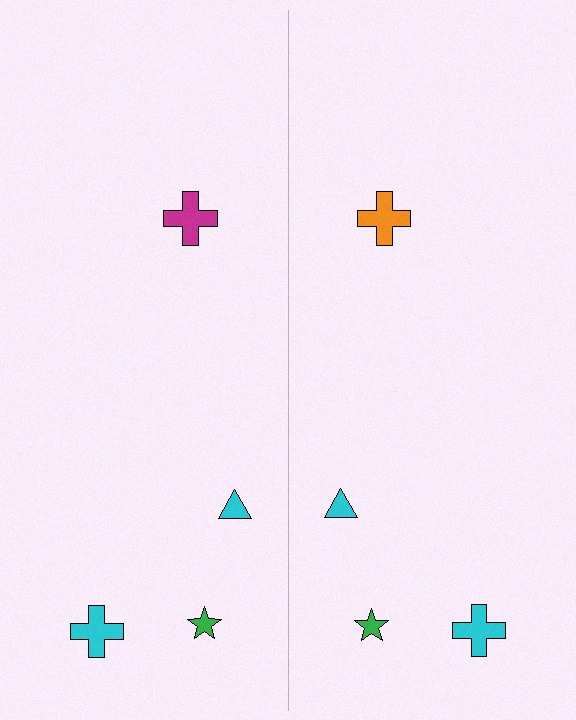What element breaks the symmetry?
The orange cross on the right side breaks the symmetry — its mirror counterpart is magenta.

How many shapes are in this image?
There are 8 shapes in this image.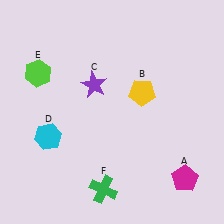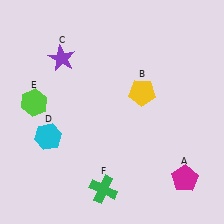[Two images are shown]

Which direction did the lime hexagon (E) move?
The lime hexagon (E) moved down.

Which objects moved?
The objects that moved are: the purple star (C), the lime hexagon (E).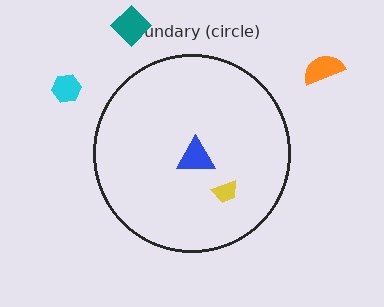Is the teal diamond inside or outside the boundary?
Outside.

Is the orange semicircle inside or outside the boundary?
Outside.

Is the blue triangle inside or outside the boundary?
Inside.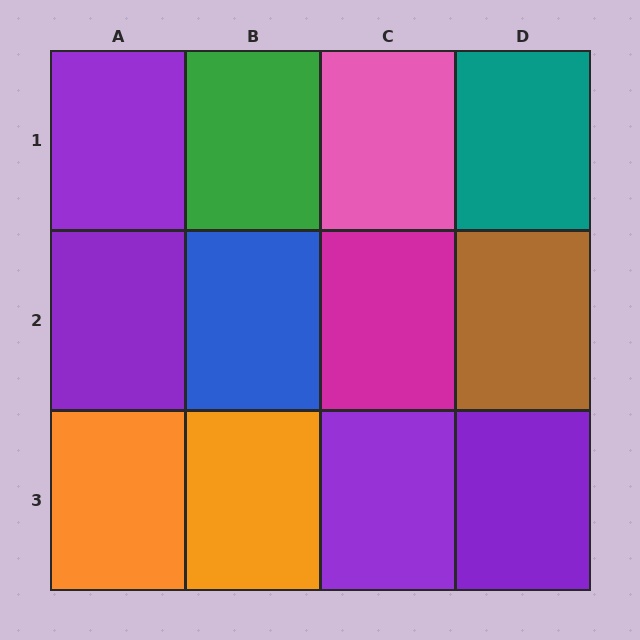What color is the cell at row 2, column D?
Brown.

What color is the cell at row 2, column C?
Magenta.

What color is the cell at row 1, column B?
Green.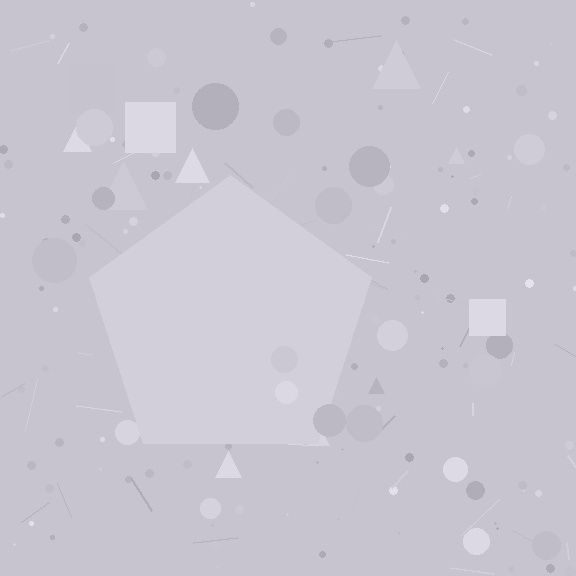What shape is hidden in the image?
A pentagon is hidden in the image.